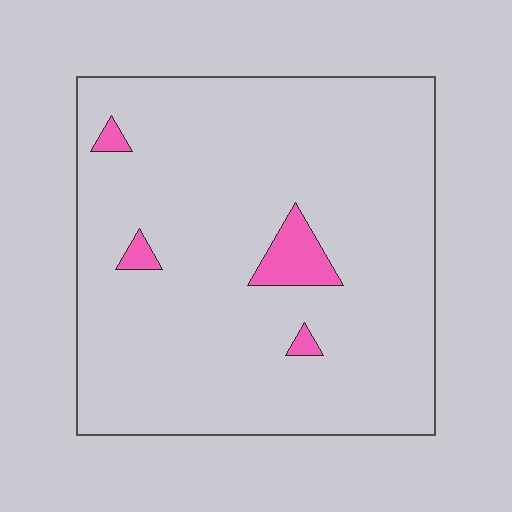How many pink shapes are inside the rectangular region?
4.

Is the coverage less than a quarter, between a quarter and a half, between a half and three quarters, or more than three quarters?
Less than a quarter.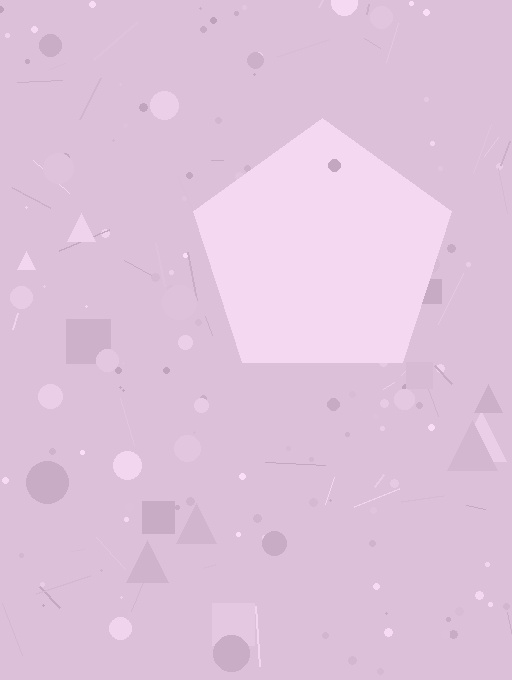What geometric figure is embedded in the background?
A pentagon is embedded in the background.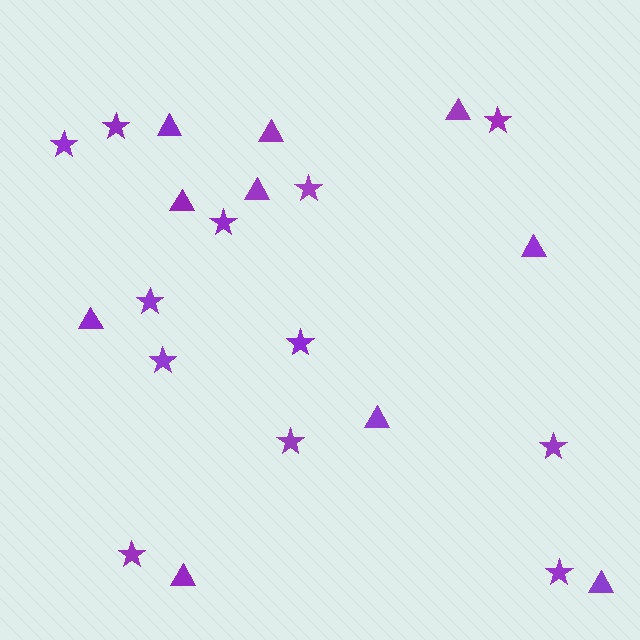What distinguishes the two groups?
There are 2 groups: one group of stars (12) and one group of triangles (10).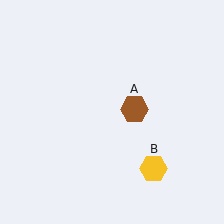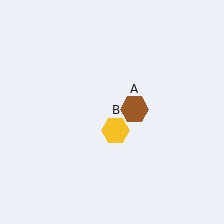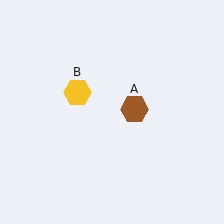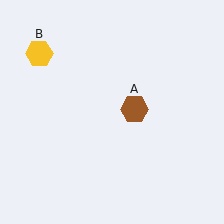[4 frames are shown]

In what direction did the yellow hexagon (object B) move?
The yellow hexagon (object B) moved up and to the left.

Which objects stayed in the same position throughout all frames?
Brown hexagon (object A) remained stationary.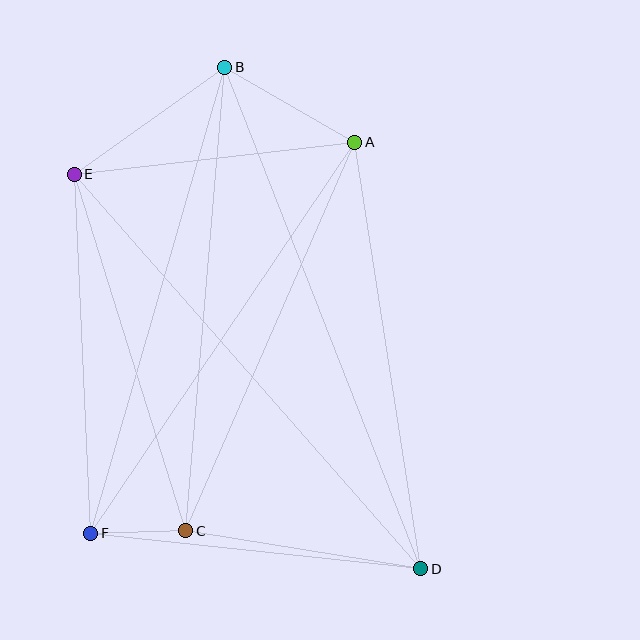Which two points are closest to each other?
Points C and F are closest to each other.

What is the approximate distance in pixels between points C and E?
The distance between C and E is approximately 373 pixels.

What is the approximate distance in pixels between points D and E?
The distance between D and E is approximately 525 pixels.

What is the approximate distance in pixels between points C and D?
The distance between C and D is approximately 238 pixels.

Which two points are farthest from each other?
Points B and D are farthest from each other.